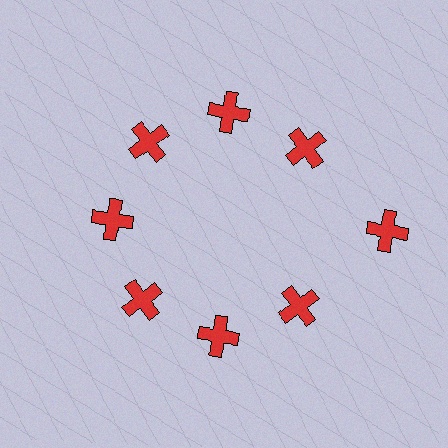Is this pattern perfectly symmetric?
No. The 8 red crosses are arranged in a ring, but one element near the 3 o'clock position is pushed outward from the center, breaking the 8-fold rotational symmetry.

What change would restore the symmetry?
The symmetry would be restored by moving it inward, back onto the ring so that all 8 crosses sit at equal angles and equal distance from the center.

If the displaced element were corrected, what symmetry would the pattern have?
It would have 8-fold rotational symmetry — the pattern would map onto itself every 45 degrees.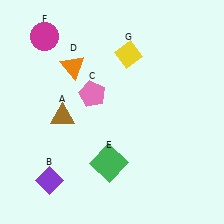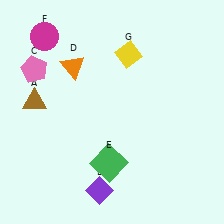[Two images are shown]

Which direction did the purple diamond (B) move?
The purple diamond (B) moved right.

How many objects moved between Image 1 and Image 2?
3 objects moved between the two images.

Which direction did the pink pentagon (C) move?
The pink pentagon (C) moved left.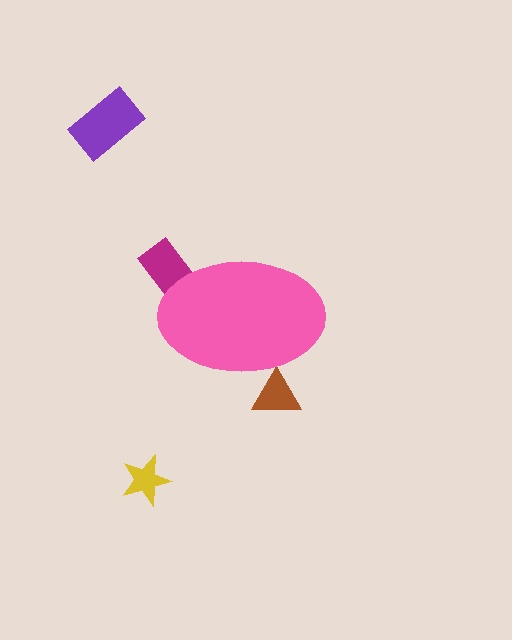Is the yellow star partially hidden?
No, the yellow star is fully visible.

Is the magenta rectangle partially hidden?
Yes, the magenta rectangle is partially hidden behind the pink ellipse.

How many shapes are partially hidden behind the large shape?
2 shapes are partially hidden.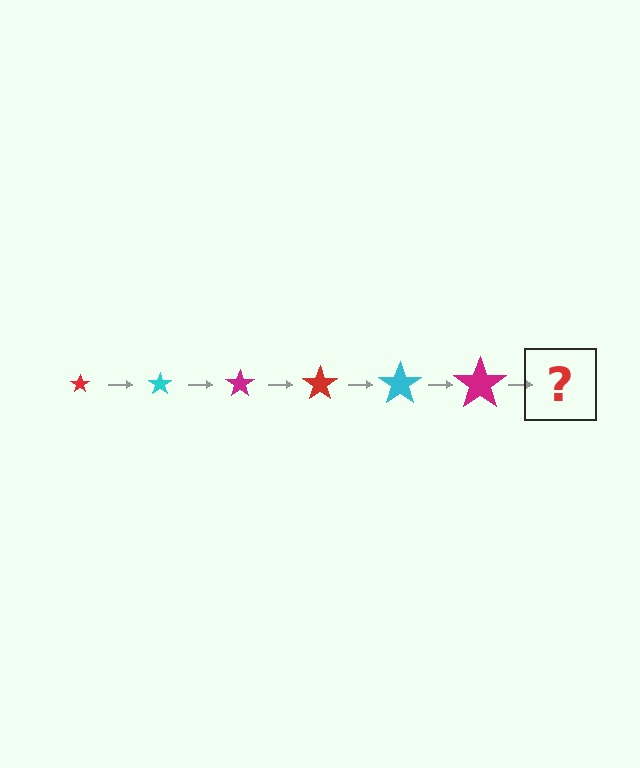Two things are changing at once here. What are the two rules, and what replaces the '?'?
The two rules are that the star grows larger each step and the color cycles through red, cyan, and magenta. The '?' should be a red star, larger than the previous one.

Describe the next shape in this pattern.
It should be a red star, larger than the previous one.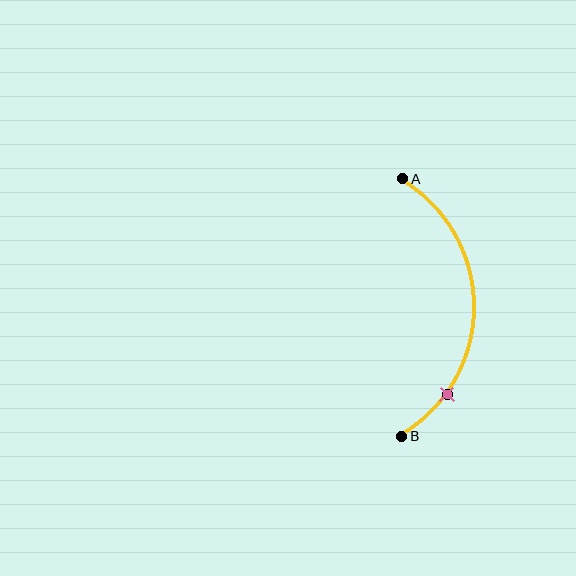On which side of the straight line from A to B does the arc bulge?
The arc bulges to the right of the straight line connecting A and B.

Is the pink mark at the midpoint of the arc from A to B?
No. The pink mark lies on the arc but is closer to endpoint B. The arc midpoint would be at the point on the curve equidistant along the arc from both A and B.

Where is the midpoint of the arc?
The arc midpoint is the point on the curve farthest from the straight line joining A and B. It sits to the right of that line.